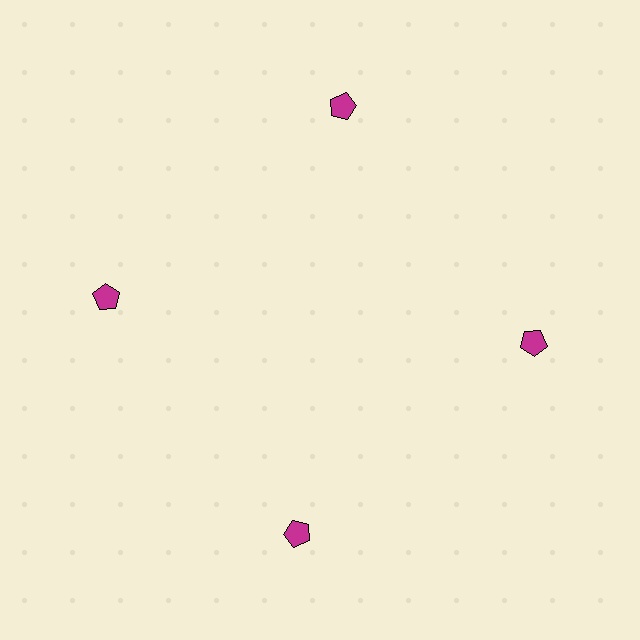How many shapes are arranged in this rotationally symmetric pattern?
There are 4 shapes, arranged in 4 groups of 1.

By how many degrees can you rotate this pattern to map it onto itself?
The pattern maps onto itself every 90 degrees of rotation.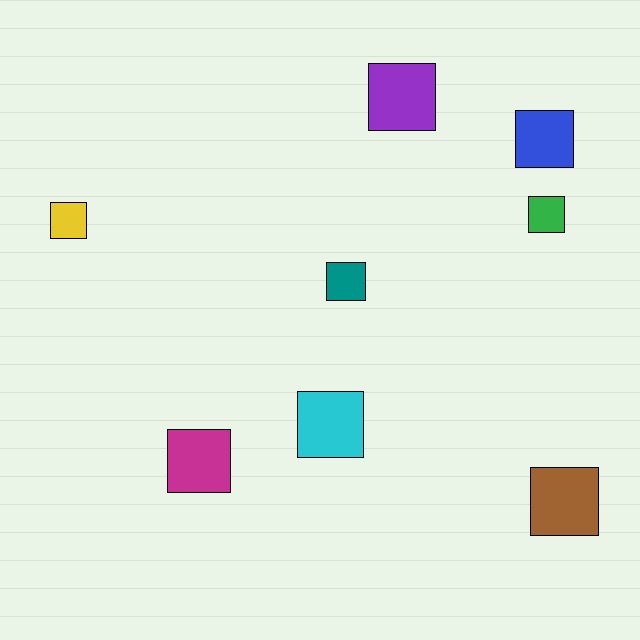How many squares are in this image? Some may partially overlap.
There are 8 squares.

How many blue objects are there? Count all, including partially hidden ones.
There is 1 blue object.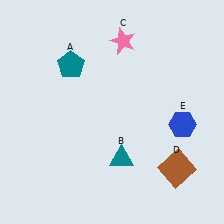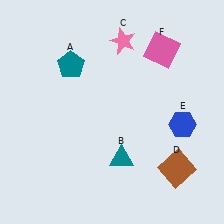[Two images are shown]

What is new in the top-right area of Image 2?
A pink square (F) was added in the top-right area of Image 2.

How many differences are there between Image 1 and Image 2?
There is 1 difference between the two images.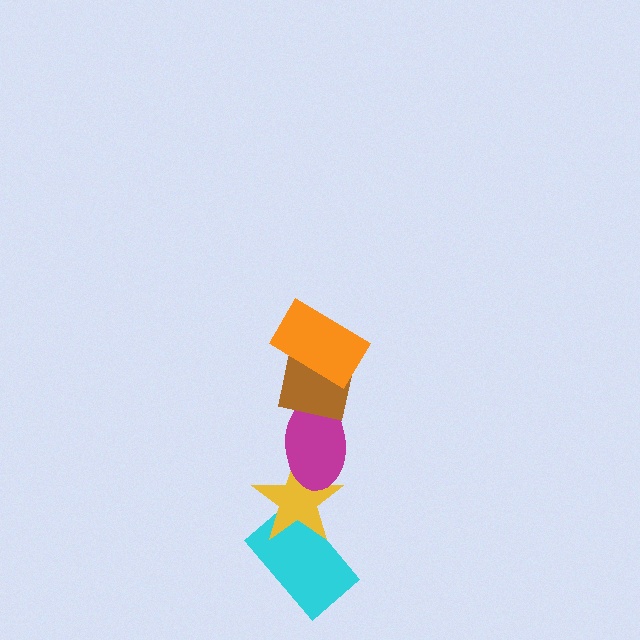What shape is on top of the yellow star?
The magenta ellipse is on top of the yellow star.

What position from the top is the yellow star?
The yellow star is 4th from the top.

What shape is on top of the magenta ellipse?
The brown square is on top of the magenta ellipse.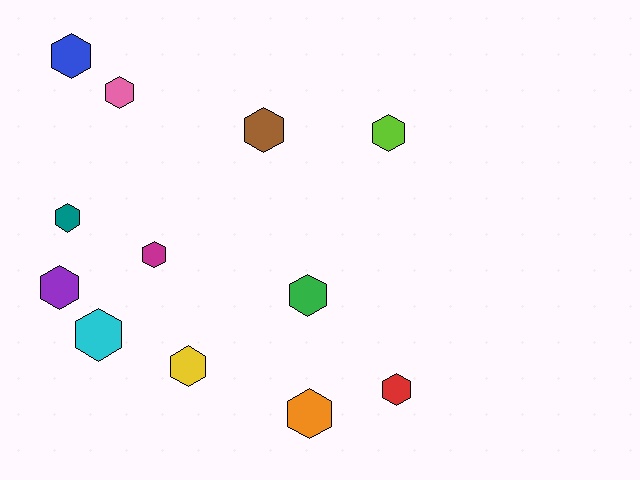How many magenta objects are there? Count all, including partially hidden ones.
There is 1 magenta object.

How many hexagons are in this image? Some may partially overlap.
There are 12 hexagons.